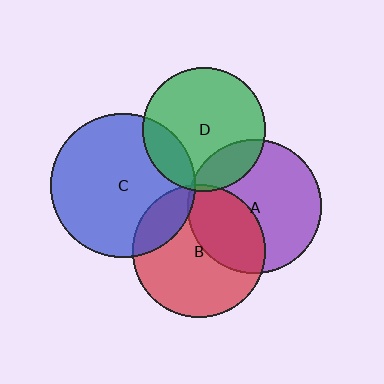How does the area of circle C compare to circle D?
Approximately 1.4 times.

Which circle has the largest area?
Circle C (blue).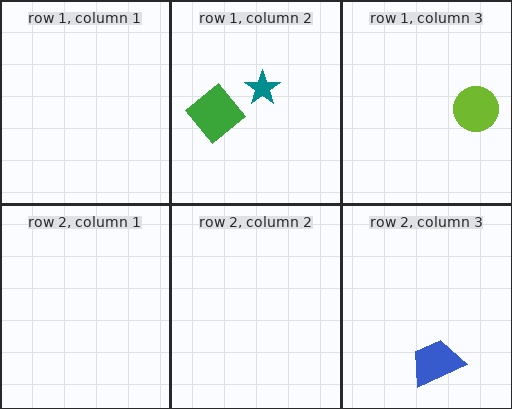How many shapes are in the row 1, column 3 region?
1.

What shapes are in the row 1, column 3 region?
The lime circle.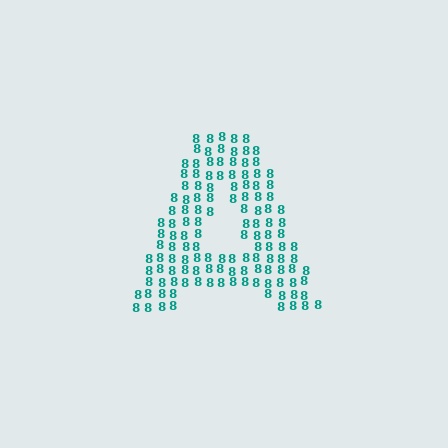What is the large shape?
The large shape is the letter A.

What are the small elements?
The small elements are digit 8's.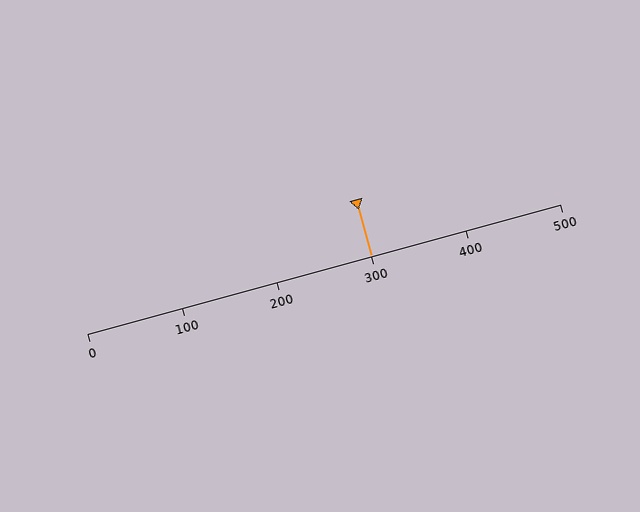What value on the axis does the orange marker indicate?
The marker indicates approximately 300.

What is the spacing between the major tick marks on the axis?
The major ticks are spaced 100 apart.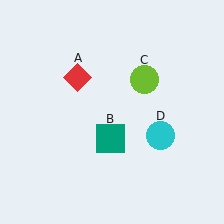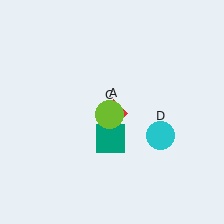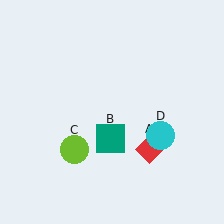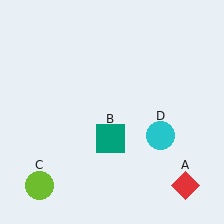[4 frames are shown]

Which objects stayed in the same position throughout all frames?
Teal square (object B) and cyan circle (object D) remained stationary.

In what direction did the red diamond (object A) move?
The red diamond (object A) moved down and to the right.